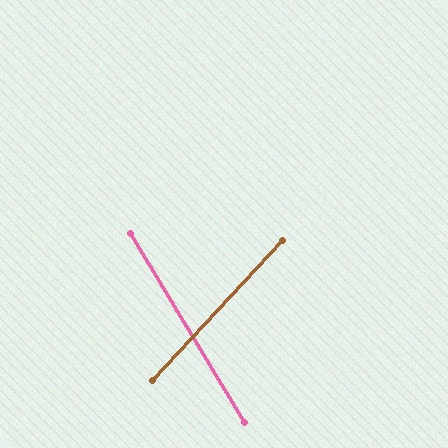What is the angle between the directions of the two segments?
Approximately 74 degrees.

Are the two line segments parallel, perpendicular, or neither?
Neither parallel nor perpendicular — they differ by about 74°.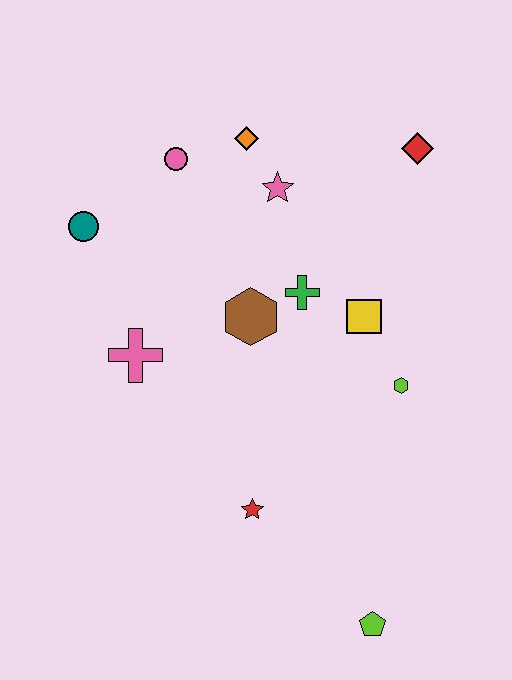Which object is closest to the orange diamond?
The pink star is closest to the orange diamond.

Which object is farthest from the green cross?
The lime pentagon is farthest from the green cross.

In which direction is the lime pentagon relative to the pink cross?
The lime pentagon is below the pink cross.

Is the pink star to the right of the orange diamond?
Yes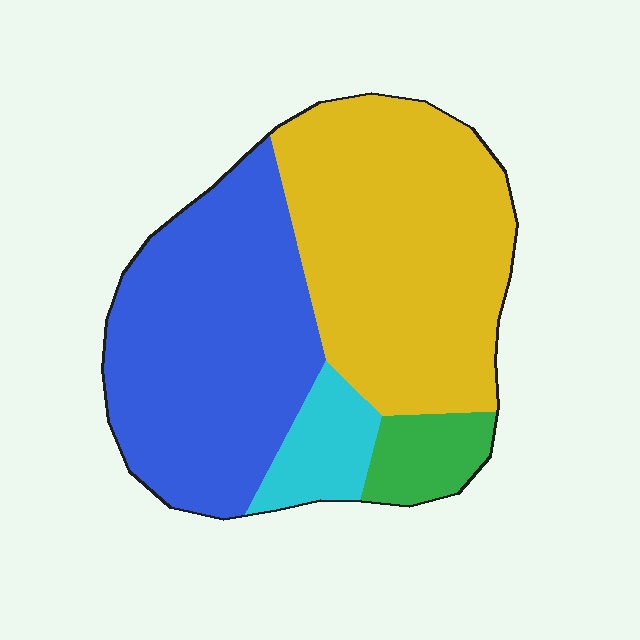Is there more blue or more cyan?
Blue.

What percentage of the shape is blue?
Blue covers roughly 40% of the shape.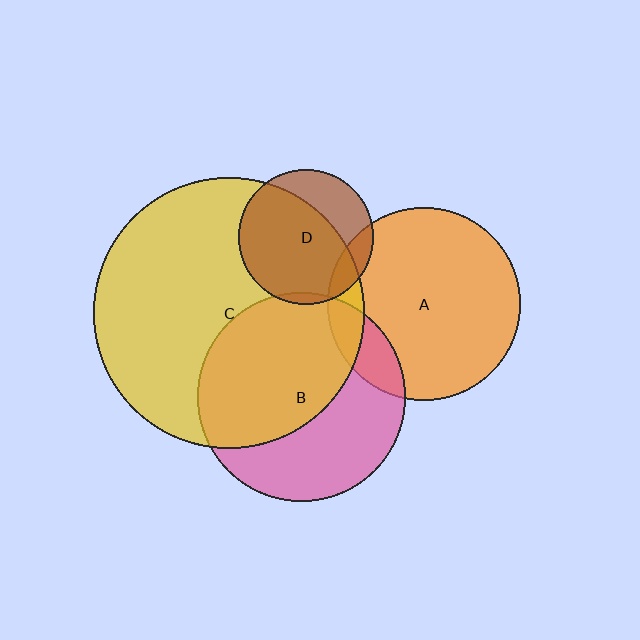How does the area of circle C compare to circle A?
Approximately 2.0 times.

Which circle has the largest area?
Circle C (yellow).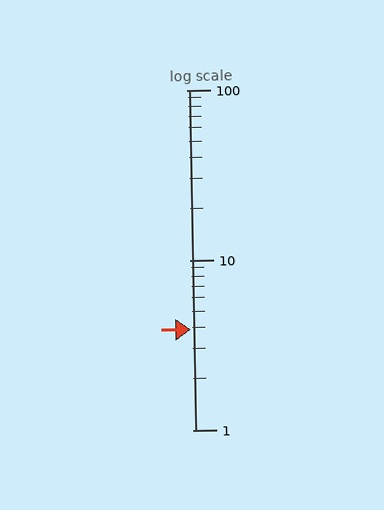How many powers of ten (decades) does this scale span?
The scale spans 2 decades, from 1 to 100.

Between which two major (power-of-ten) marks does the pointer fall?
The pointer is between 1 and 10.